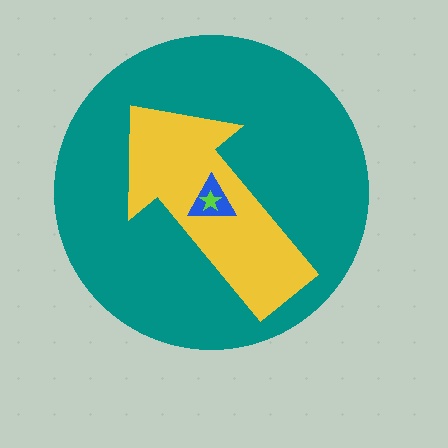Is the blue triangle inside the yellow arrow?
Yes.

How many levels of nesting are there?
4.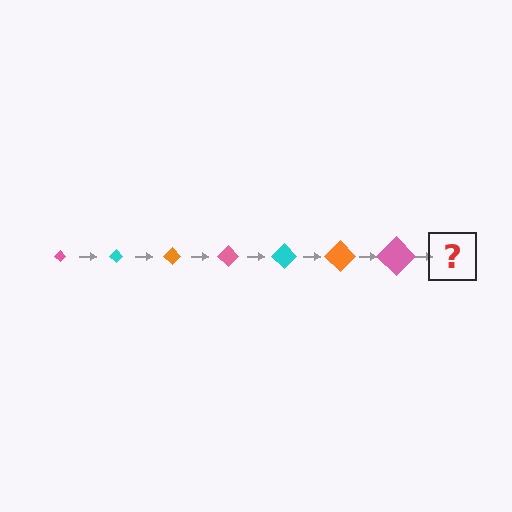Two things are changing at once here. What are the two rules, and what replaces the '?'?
The two rules are that the diamond grows larger each step and the color cycles through pink, cyan, and orange. The '?' should be a cyan diamond, larger than the previous one.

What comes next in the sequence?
The next element should be a cyan diamond, larger than the previous one.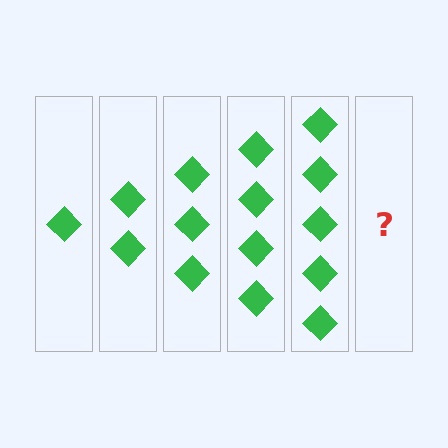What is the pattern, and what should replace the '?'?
The pattern is that each step adds one more diamond. The '?' should be 6 diamonds.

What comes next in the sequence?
The next element should be 6 diamonds.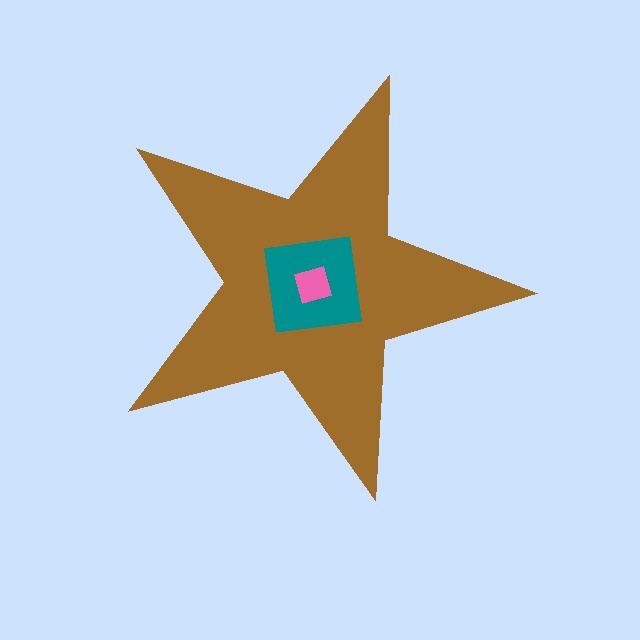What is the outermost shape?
The brown star.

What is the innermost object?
The pink square.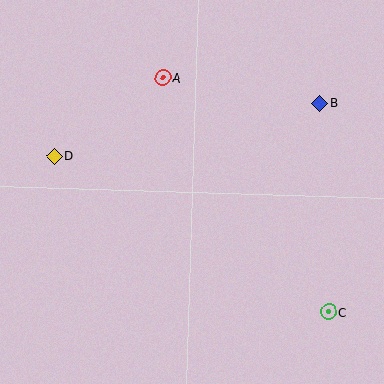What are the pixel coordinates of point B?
Point B is at (319, 103).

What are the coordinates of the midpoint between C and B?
The midpoint between C and B is at (324, 207).